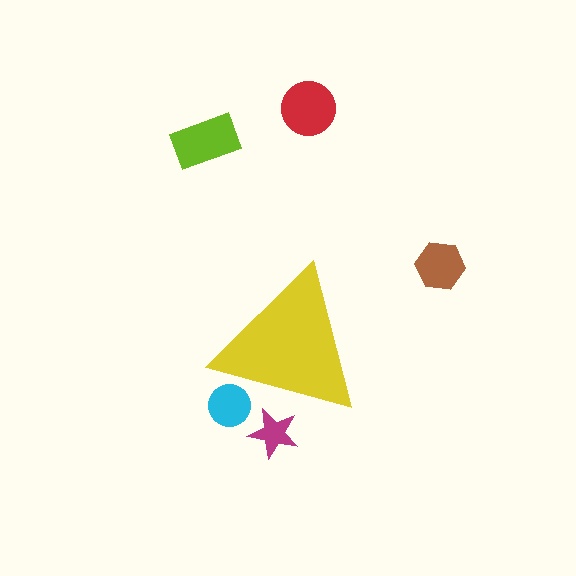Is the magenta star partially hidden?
Yes, the magenta star is partially hidden behind the yellow triangle.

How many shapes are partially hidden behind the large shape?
2 shapes are partially hidden.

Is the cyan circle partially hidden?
Yes, the cyan circle is partially hidden behind the yellow triangle.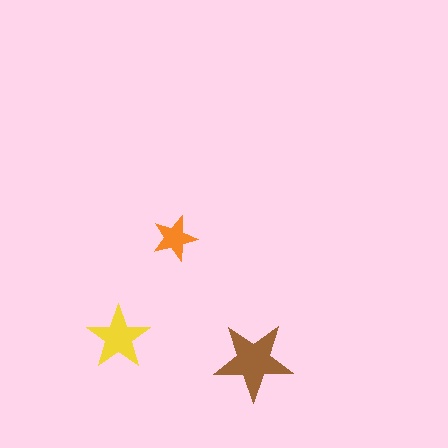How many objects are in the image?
There are 3 objects in the image.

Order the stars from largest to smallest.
the brown one, the yellow one, the orange one.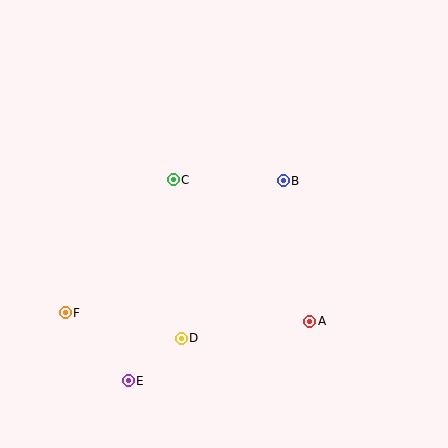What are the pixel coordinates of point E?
Point E is at (128, 381).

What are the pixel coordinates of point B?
Point B is at (283, 181).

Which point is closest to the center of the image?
Point C at (173, 180) is closest to the center.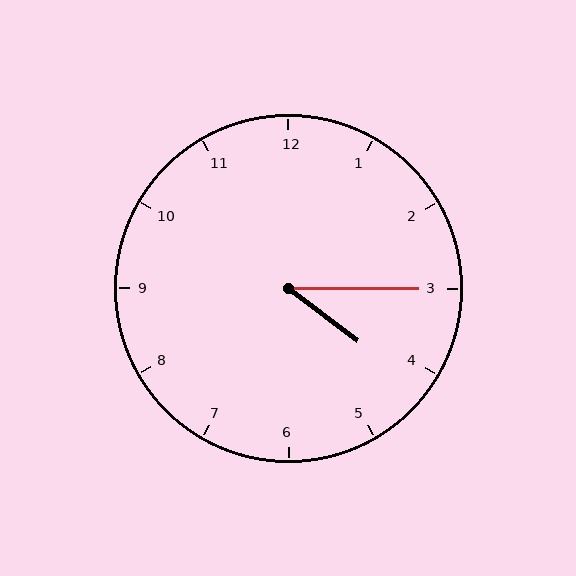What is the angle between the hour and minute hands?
Approximately 38 degrees.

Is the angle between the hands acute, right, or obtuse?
It is acute.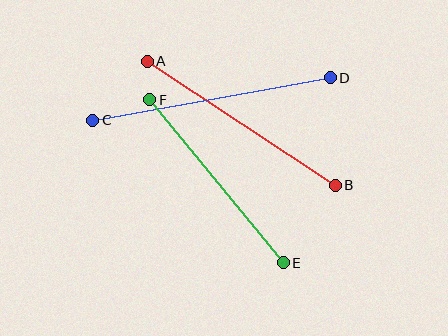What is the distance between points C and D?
The distance is approximately 241 pixels.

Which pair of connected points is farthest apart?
Points C and D are farthest apart.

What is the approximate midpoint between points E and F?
The midpoint is at approximately (217, 181) pixels.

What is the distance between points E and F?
The distance is approximately 211 pixels.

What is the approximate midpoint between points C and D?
The midpoint is at approximately (211, 99) pixels.